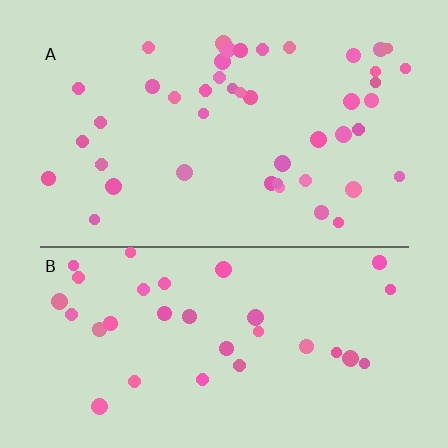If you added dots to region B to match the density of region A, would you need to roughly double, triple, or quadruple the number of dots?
Approximately double.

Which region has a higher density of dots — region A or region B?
A (the top).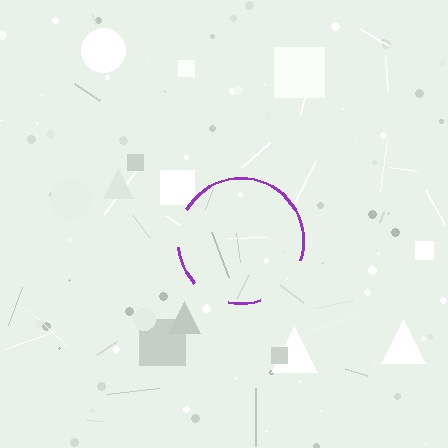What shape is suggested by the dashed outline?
The dashed outline suggests a circle.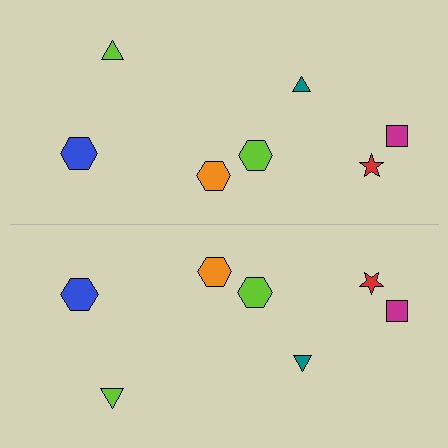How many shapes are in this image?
There are 14 shapes in this image.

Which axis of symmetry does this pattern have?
The pattern has a horizontal axis of symmetry running through the center of the image.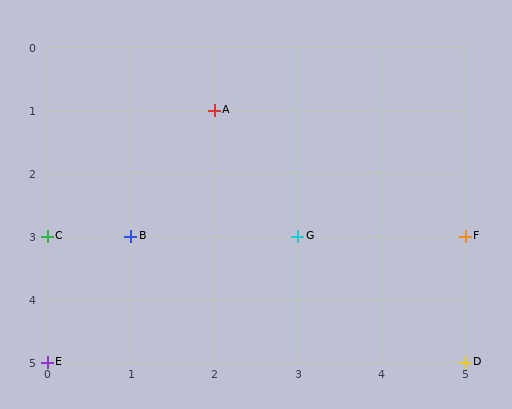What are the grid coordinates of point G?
Point G is at grid coordinates (3, 3).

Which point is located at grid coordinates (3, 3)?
Point G is at (3, 3).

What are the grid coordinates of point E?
Point E is at grid coordinates (0, 5).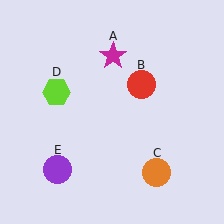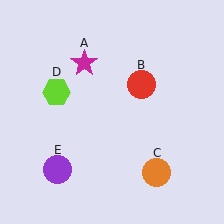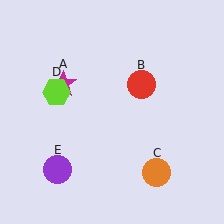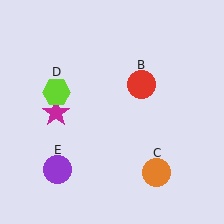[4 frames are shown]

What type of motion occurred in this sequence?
The magenta star (object A) rotated counterclockwise around the center of the scene.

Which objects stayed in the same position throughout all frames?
Red circle (object B) and orange circle (object C) and lime hexagon (object D) and purple circle (object E) remained stationary.